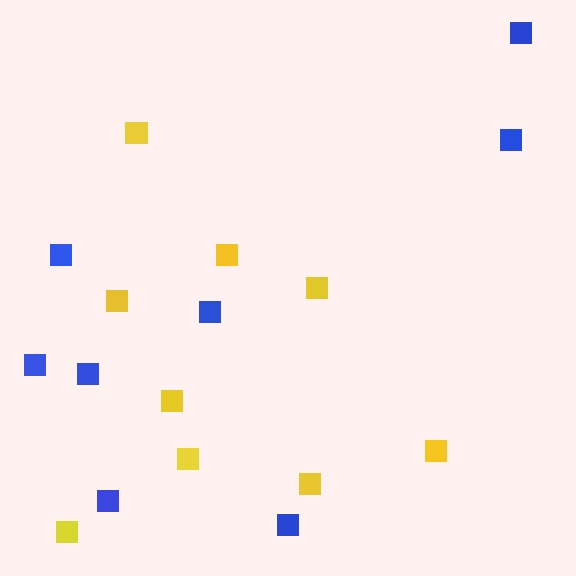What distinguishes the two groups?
There are 2 groups: one group of blue squares (8) and one group of yellow squares (9).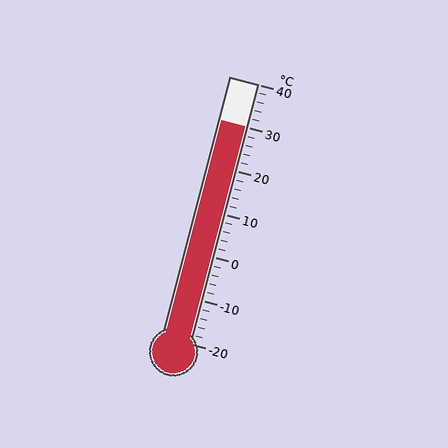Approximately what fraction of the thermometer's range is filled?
The thermometer is filled to approximately 85% of its range.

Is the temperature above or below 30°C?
The temperature is at 30°C.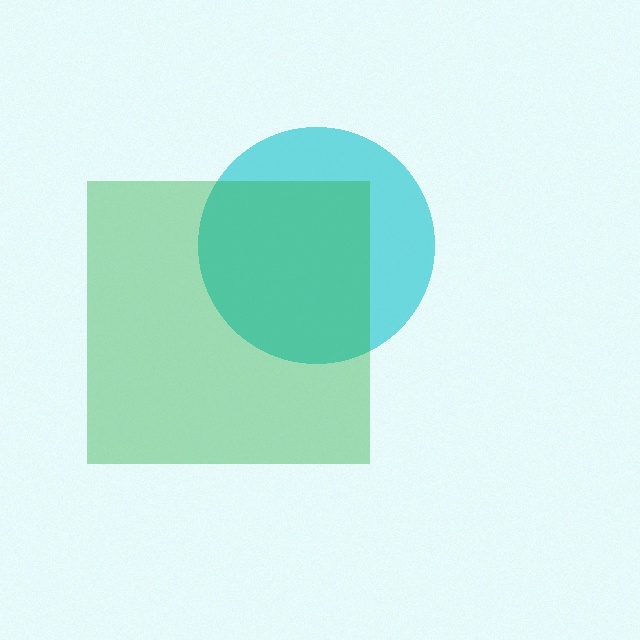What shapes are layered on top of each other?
The layered shapes are: a cyan circle, a green square.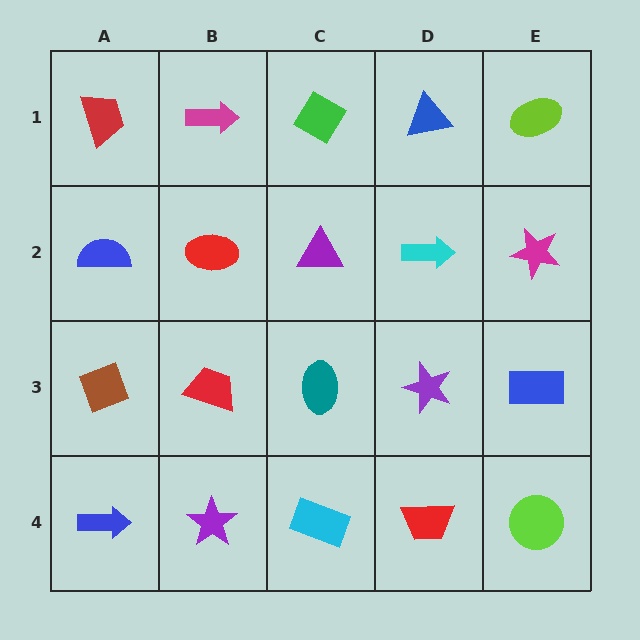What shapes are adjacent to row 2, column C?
A green diamond (row 1, column C), a teal ellipse (row 3, column C), a red ellipse (row 2, column B), a cyan arrow (row 2, column D).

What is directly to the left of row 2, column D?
A purple triangle.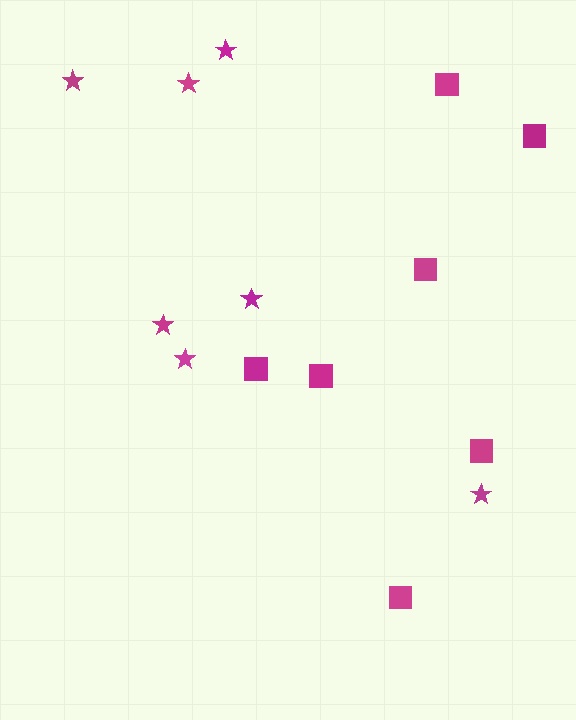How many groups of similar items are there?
There are 2 groups: one group of stars (7) and one group of squares (7).